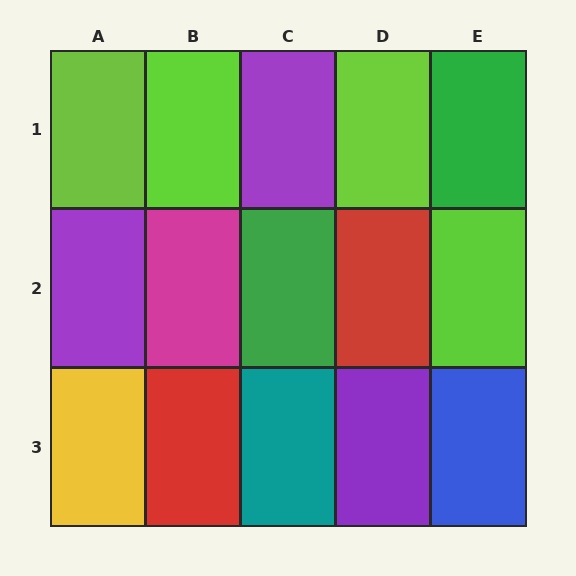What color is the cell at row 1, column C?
Purple.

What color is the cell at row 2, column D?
Red.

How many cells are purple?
3 cells are purple.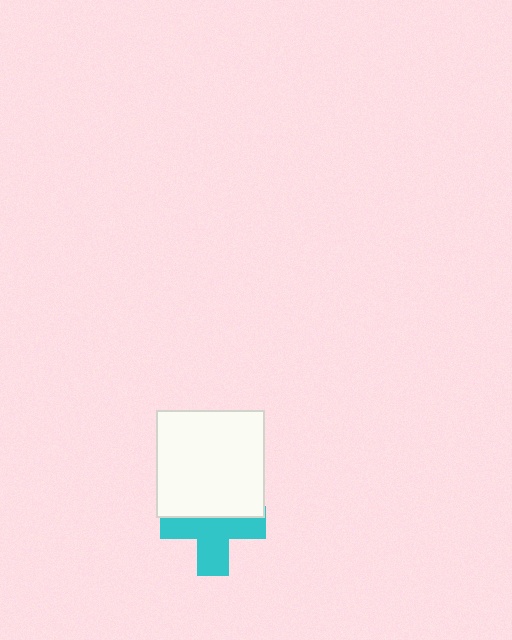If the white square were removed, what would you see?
You would see the complete cyan cross.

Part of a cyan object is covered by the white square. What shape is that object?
It is a cross.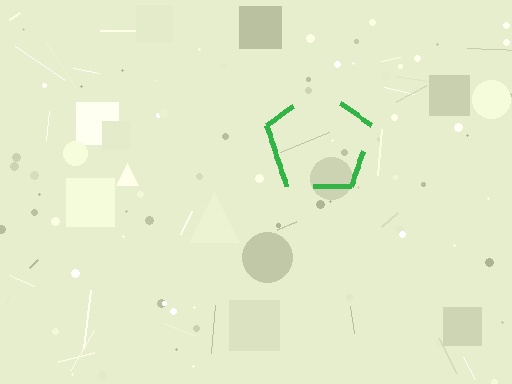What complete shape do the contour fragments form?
The contour fragments form a pentagon.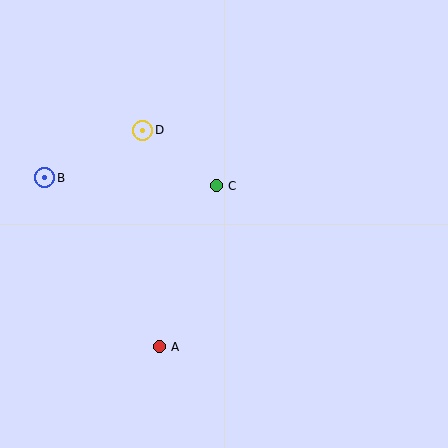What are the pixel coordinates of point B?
Point B is at (45, 178).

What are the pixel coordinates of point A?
Point A is at (159, 347).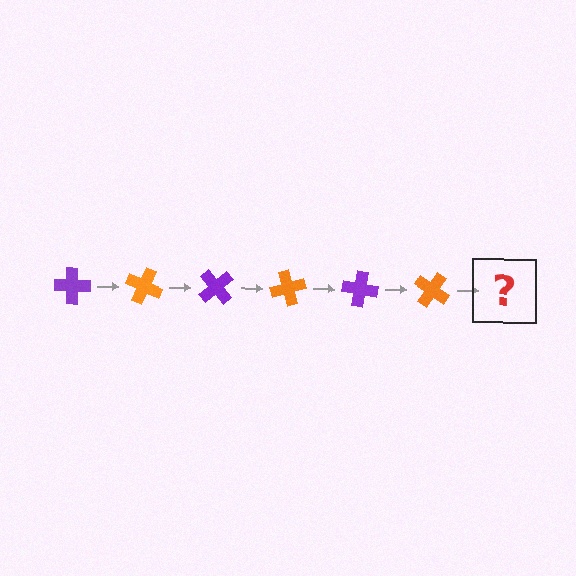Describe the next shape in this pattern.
It should be a purple cross, rotated 150 degrees from the start.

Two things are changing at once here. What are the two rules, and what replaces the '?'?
The two rules are that it rotates 25 degrees each step and the color cycles through purple and orange. The '?' should be a purple cross, rotated 150 degrees from the start.